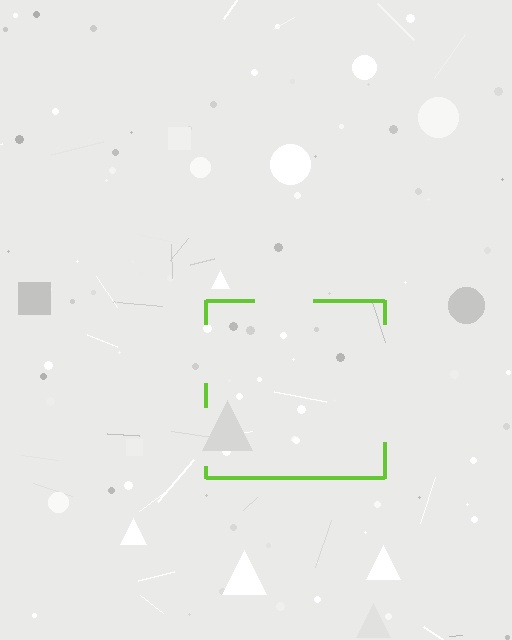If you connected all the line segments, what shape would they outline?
They would outline a square.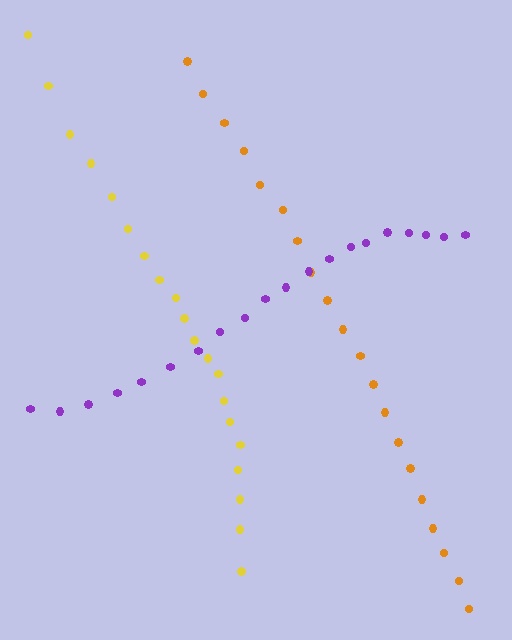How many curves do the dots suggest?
There are 3 distinct paths.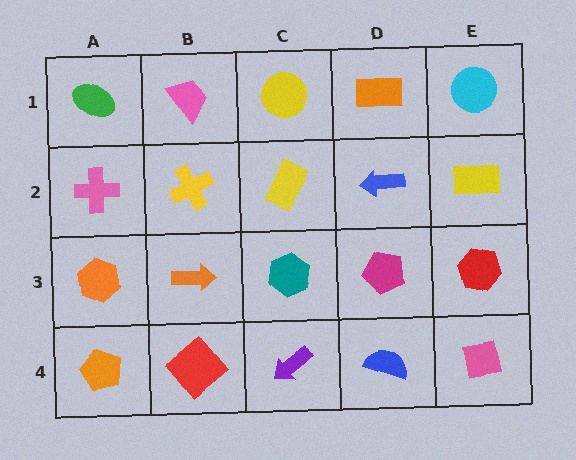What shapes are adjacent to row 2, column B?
A pink trapezoid (row 1, column B), an orange arrow (row 3, column B), a pink cross (row 2, column A), a yellow rectangle (row 2, column C).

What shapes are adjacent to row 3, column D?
A blue arrow (row 2, column D), a blue semicircle (row 4, column D), a teal hexagon (row 3, column C), a red hexagon (row 3, column E).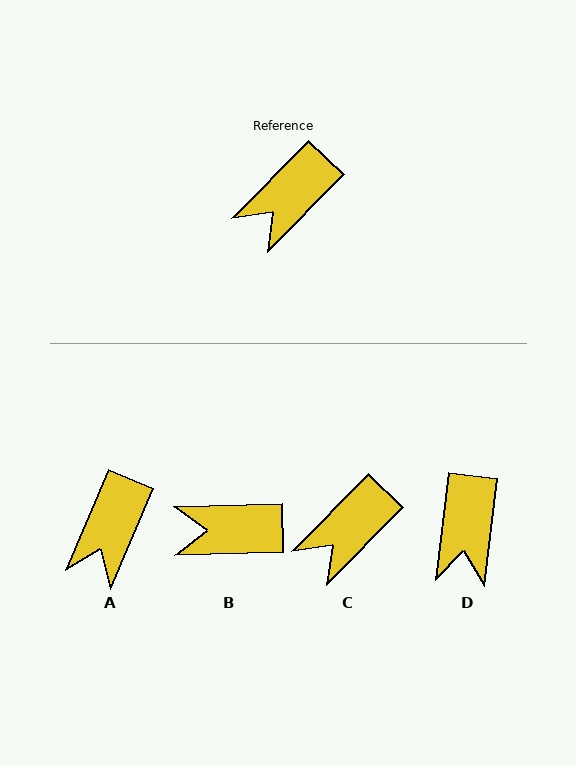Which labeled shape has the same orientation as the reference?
C.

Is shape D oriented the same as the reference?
No, it is off by about 37 degrees.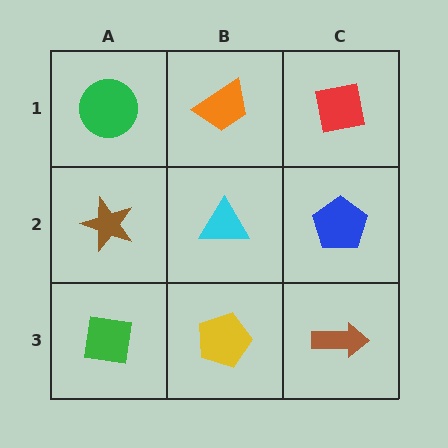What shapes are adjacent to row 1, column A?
A brown star (row 2, column A), an orange trapezoid (row 1, column B).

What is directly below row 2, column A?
A green square.